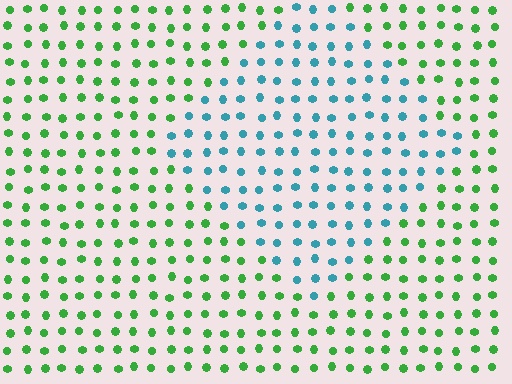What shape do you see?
I see a diamond.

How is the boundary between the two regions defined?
The boundary is defined purely by a slight shift in hue (about 64 degrees). Spacing, size, and orientation are identical on both sides.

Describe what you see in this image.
The image is filled with small green elements in a uniform arrangement. A diamond-shaped region is visible where the elements are tinted to a slightly different hue, forming a subtle color boundary.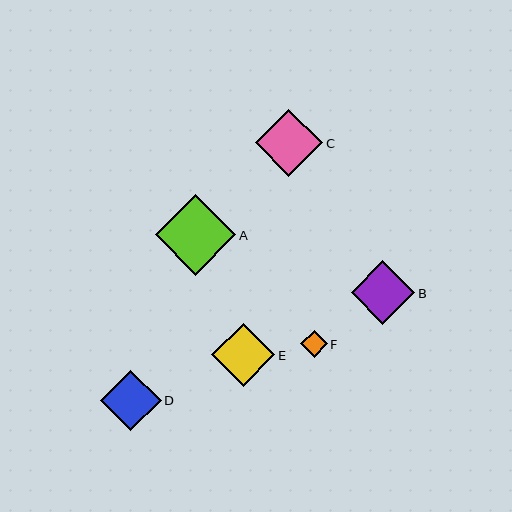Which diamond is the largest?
Diamond A is the largest with a size of approximately 81 pixels.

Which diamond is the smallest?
Diamond F is the smallest with a size of approximately 26 pixels.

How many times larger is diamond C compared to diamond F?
Diamond C is approximately 2.6 times the size of diamond F.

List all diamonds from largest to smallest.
From largest to smallest: A, C, B, E, D, F.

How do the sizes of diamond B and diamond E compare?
Diamond B and diamond E are approximately the same size.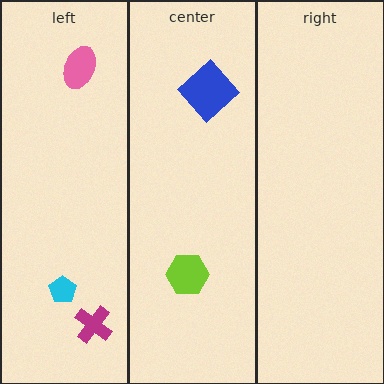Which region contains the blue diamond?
The center region.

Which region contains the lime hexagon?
The center region.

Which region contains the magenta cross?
The left region.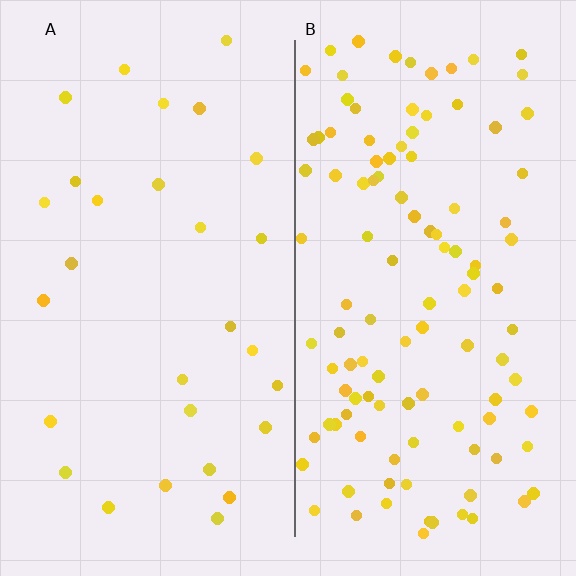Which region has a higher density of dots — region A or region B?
B (the right).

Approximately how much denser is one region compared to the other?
Approximately 3.9× — region B over region A.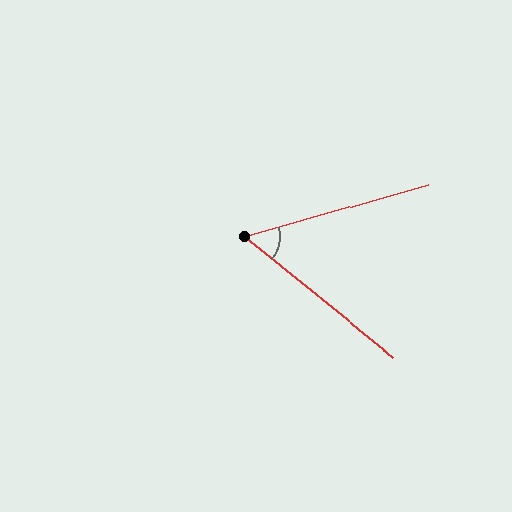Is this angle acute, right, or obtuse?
It is acute.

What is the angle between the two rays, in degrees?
Approximately 55 degrees.